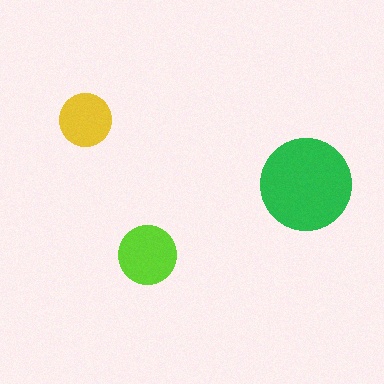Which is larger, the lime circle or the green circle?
The green one.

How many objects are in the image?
There are 3 objects in the image.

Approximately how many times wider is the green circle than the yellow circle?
About 1.5 times wider.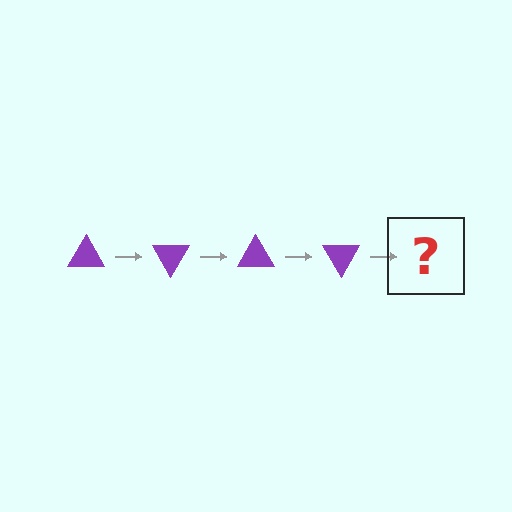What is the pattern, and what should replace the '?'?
The pattern is that the triangle rotates 60 degrees each step. The '?' should be a purple triangle rotated 240 degrees.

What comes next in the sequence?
The next element should be a purple triangle rotated 240 degrees.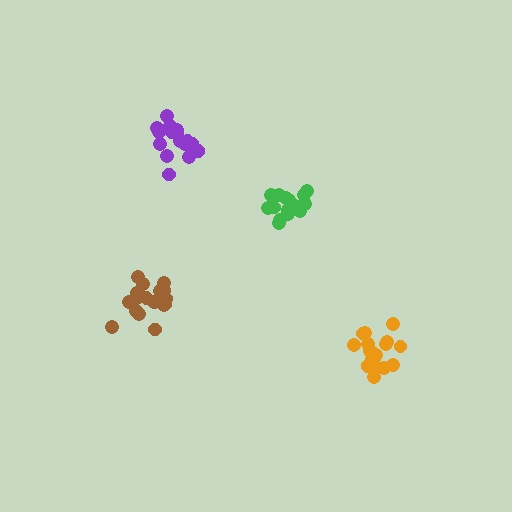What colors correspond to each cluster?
The clusters are colored: brown, green, orange, purple.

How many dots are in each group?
Group 1: 18 dots, Group 2: 16 dots, Group 3: 18 dots, Group 4: 16 dots (68 total).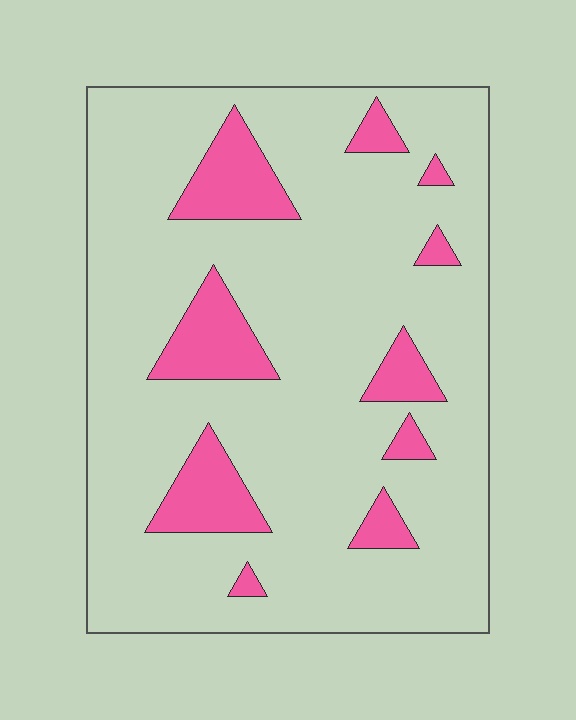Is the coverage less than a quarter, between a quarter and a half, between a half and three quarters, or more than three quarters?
Less than a quarter.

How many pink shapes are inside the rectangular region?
10.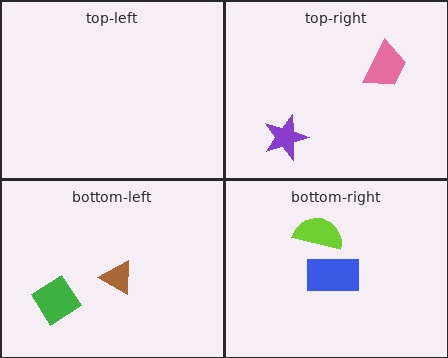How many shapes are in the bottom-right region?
2.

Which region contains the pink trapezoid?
The top-right region.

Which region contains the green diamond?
The bottom-left region.